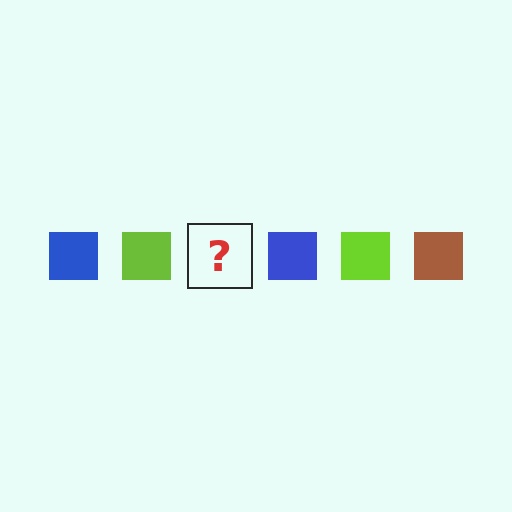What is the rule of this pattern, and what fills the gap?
The rule is that the pattern cycles through blue, lime, brown squares. The gap should be filled with a brown square.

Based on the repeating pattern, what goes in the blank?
The blank should be a brown square.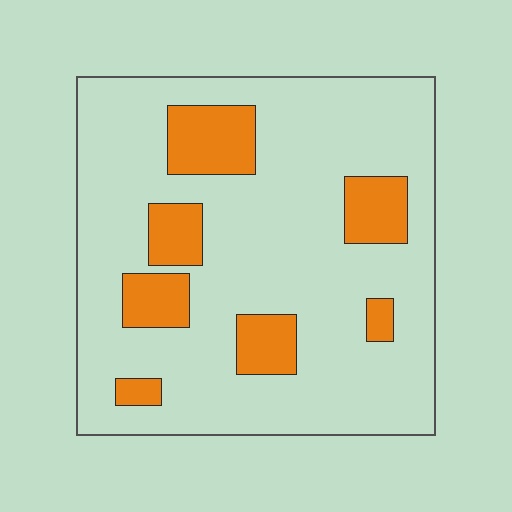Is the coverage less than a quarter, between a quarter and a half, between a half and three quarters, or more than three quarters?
Less than a quarter.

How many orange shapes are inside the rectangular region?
7.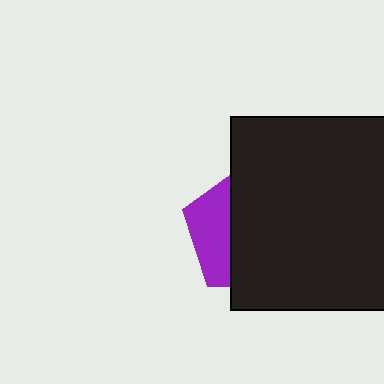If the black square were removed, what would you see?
You would see the complete purple pentagon.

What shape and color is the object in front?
The object in front is a black square.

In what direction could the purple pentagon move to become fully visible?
The purple pentagon could move left. That would shift it out from behind the black square entirely.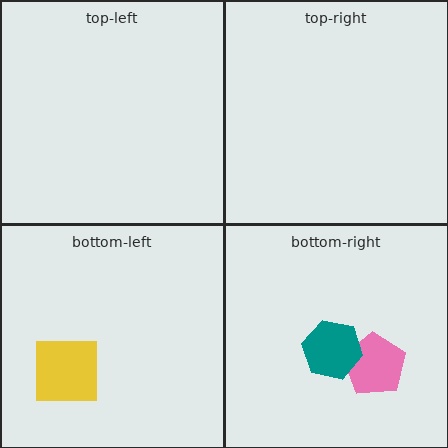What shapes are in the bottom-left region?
The yellow square.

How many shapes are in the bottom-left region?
1.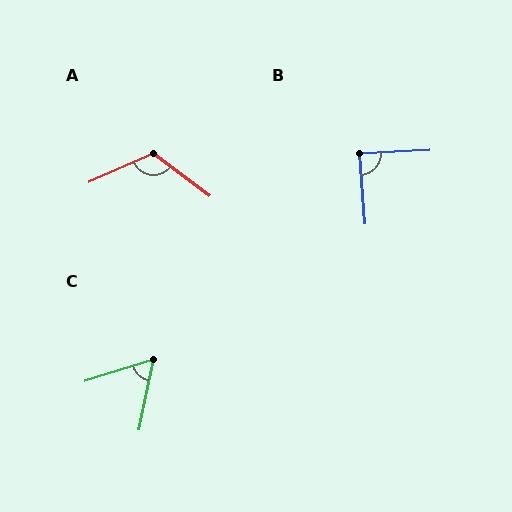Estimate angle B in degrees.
Approximately 88 degrees.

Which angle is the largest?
A, at approximately 119 degrees.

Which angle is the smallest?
C, at approximately 61 degrees.